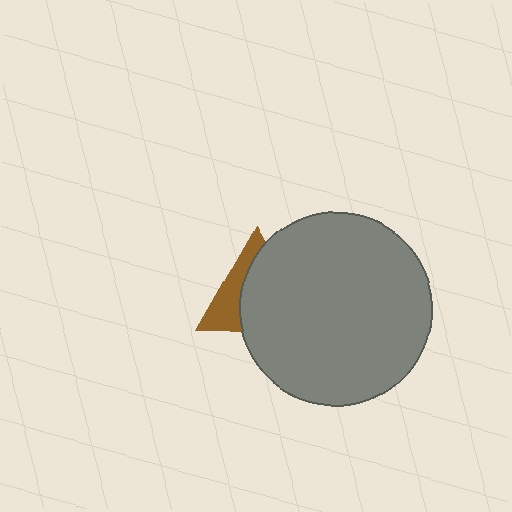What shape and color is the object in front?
The object in front is a gray circle.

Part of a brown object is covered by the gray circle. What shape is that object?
It is a triangle.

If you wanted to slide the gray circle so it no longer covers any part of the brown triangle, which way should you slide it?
Slide it right — that is the most direct way to separate the two shapes.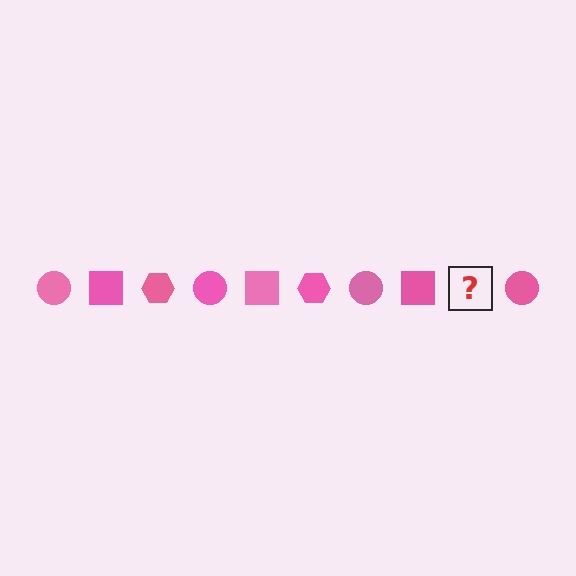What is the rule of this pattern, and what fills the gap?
The rule is that the pattern cycles through circle, square, hexagon shapes in pink. The gap should be filled with a pink hexagon.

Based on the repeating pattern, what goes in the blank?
The blank should be a pink hexagon.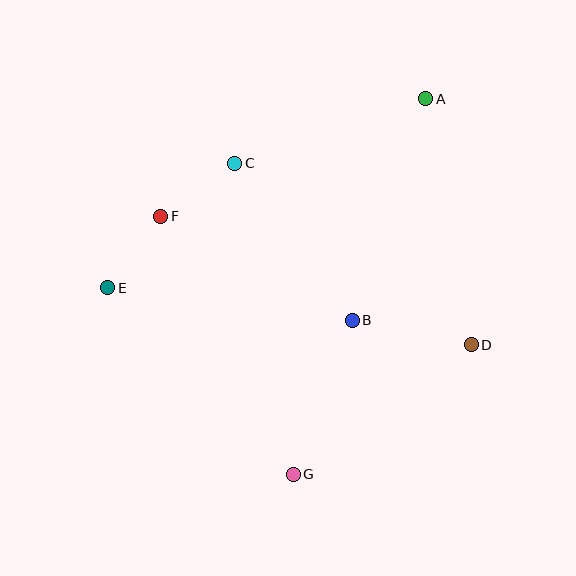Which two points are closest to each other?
Points E and F are closest to each other.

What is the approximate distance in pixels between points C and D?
The distance between C and D is approximately 298 pixels.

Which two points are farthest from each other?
Points A and G are farthest from each other.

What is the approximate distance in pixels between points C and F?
The distance between C and F is approximately 91 pixels.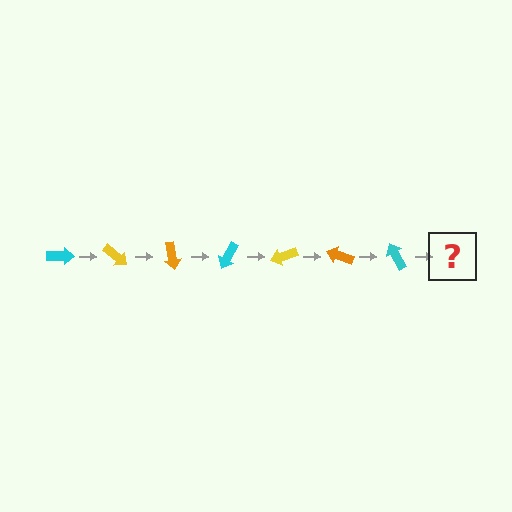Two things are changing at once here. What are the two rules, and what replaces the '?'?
The two rules are that it rotates 40 degrees each step and the color cycles through cyan, yellow, and orange. The '?' should be a yellow arrow, rotated 280 degrees from the start.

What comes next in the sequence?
The next element should be a yellow arrow, rotated 280 degrees from the start.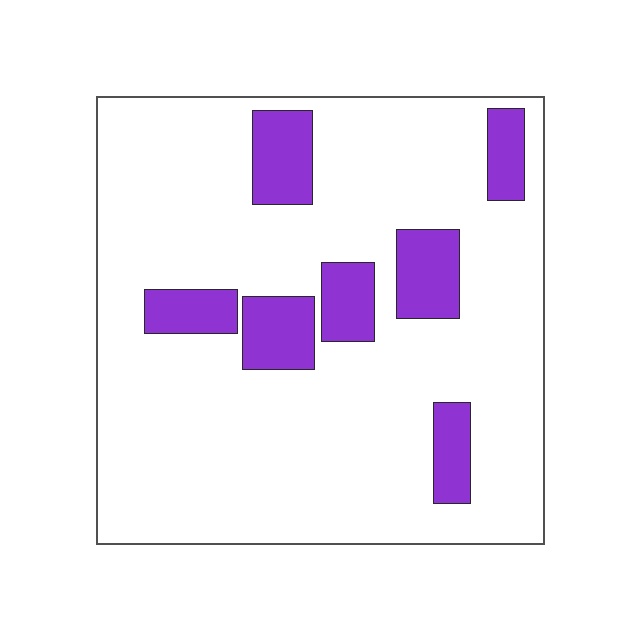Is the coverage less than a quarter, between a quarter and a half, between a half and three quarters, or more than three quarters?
Less than a quarter.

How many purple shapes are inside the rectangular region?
7.